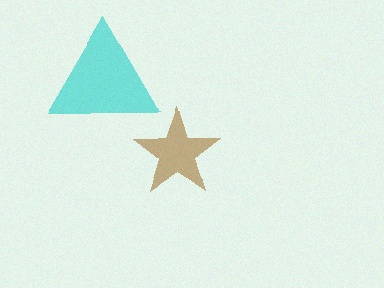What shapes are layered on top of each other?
The layered shapes are: a cyan triangle, a brown star.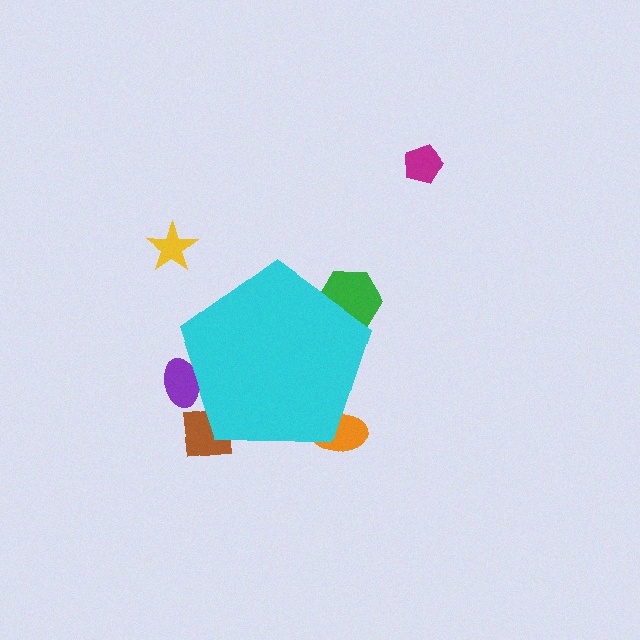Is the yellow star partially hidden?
No, the yellow star is fully visible.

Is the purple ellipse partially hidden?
Yes, the purple ellipse is partially hidden behind the cyan pentagon.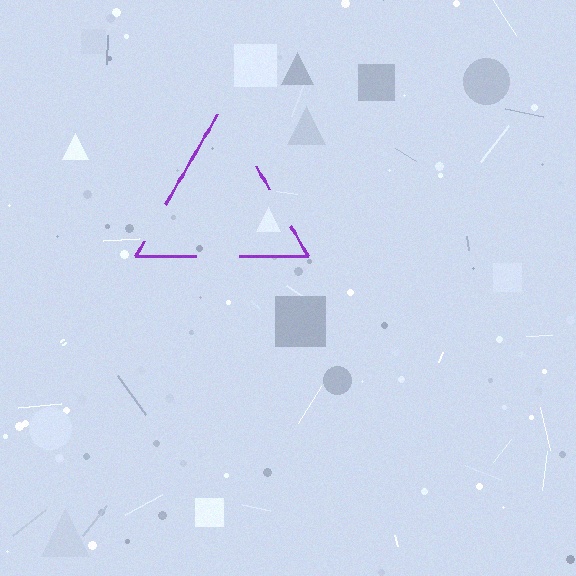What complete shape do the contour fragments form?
The contour fragments form a triangle.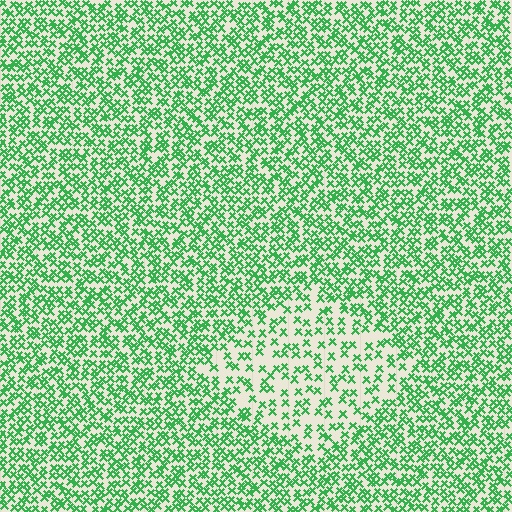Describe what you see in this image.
The image contains small green elements arranged at two different densities. A diamond-shaped region is visible where the elements are less densely packed than the surrounding area.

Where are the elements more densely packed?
The elements are more densely packed outside the diamond boundary.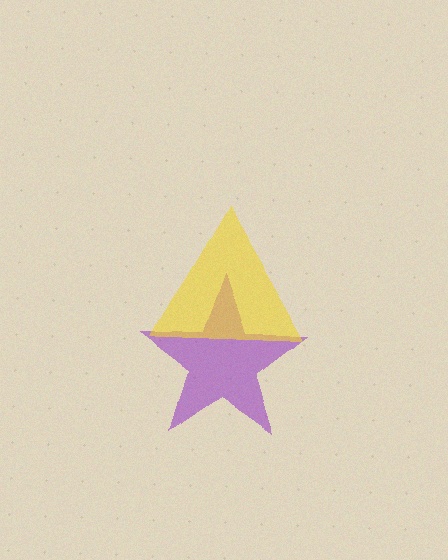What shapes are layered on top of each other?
The layered shapes are: a purple star, a yellow triangle.